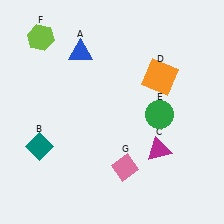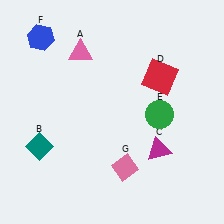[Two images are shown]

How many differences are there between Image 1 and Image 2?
There are 3 differences between the two images.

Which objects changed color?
A changed from blue to pink. D changed from orange to red. F changed from lime to blue.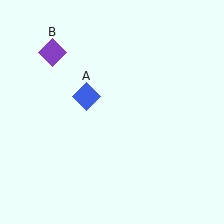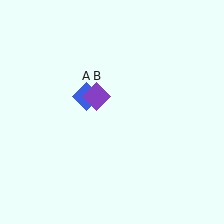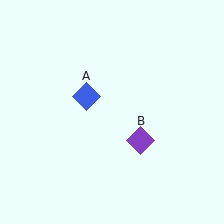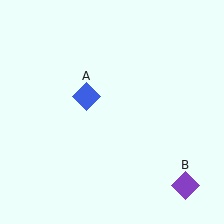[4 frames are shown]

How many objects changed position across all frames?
1 object changed position: purple diamond (object B).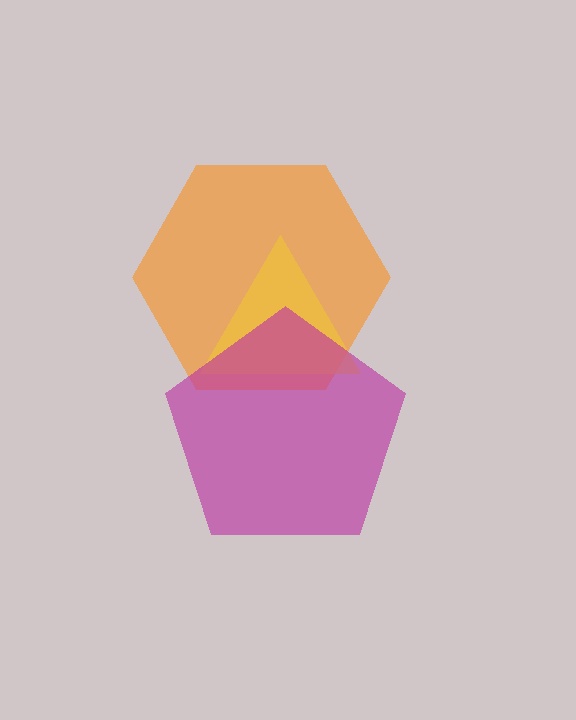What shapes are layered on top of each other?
The layered shapes are: an orange hexagon, a yellow triangle, a magenta pentagon.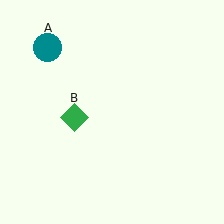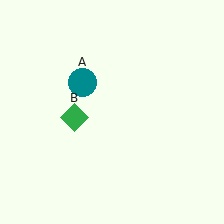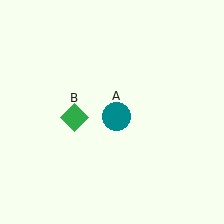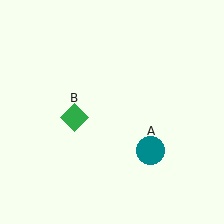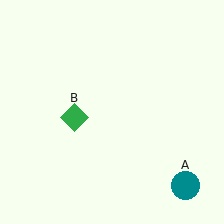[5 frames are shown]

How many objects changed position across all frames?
1 object changed position: teal circle (object A).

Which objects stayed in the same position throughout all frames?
Green diamond (object B) remained stationary.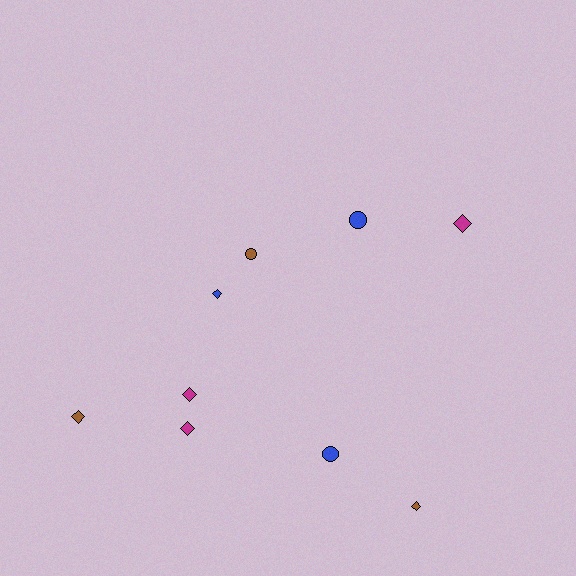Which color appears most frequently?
Blue, with 3 objects.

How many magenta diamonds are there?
There are 3 magenta diamonds.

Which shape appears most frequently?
Diamond, with 6 objects.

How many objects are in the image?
There are 9 objects.